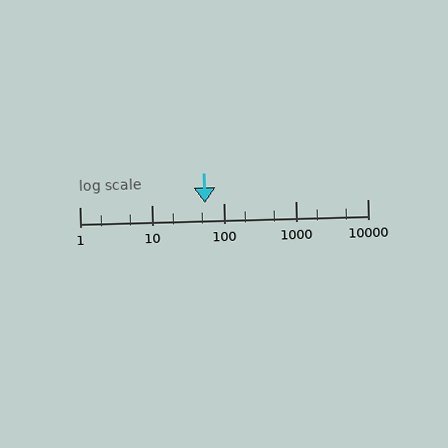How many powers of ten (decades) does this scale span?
The scale spans 4 decades, from 1 to 10000.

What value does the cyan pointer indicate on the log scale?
The pointer indicates approximately 55.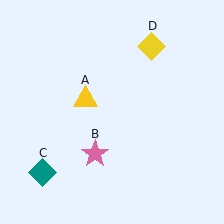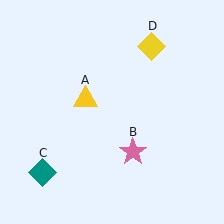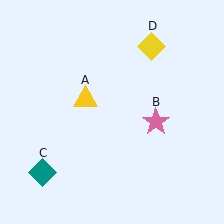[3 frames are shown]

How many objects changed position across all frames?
1 object changed position: pink star (object B).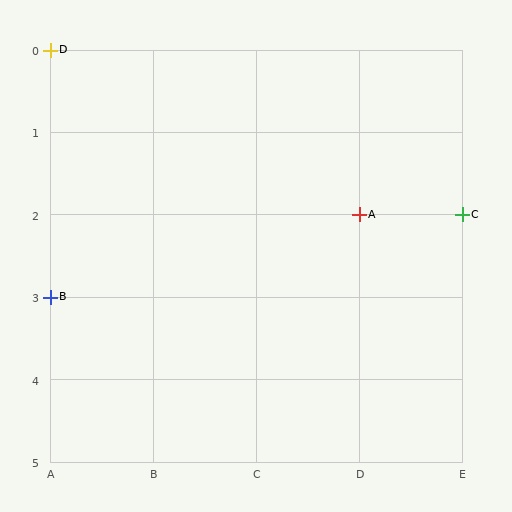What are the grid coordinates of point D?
Point D is at grid coordinates (A, 0).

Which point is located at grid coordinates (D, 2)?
Point A is at (D, 2).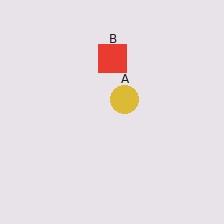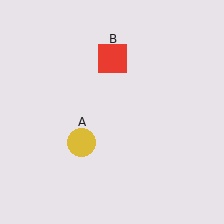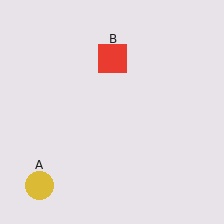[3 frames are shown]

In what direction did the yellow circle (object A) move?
The yellow circle (object A) moved down and to the left.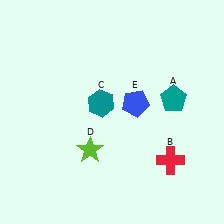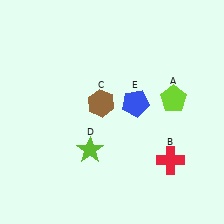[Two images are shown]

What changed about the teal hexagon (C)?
In Image 1, C is teal. In Image 2, it changed to brown.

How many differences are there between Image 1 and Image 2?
There are 2 differences between the two images.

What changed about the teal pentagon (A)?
In Image 1, A is teal. In Image 2, it changed to lime.